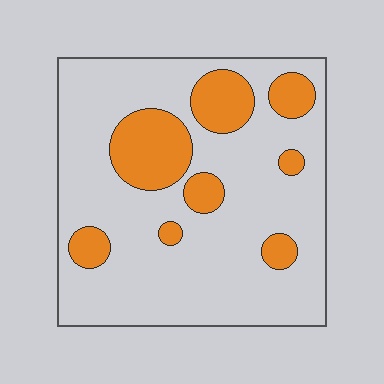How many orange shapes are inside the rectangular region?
8.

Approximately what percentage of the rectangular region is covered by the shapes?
Approximately 20%.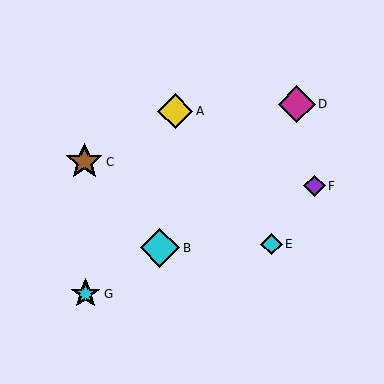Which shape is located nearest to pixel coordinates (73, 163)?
The brown star (labeled C) at (84, 162) is nearest to that location.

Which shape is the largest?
The cyan diamond (labeled B) is the largest.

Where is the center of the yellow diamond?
The center of the yellow diamond is at (175, 111).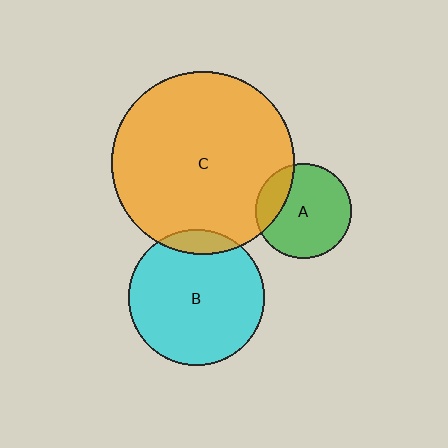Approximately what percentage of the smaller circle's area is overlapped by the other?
Approximately 20%.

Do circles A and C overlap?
Yes.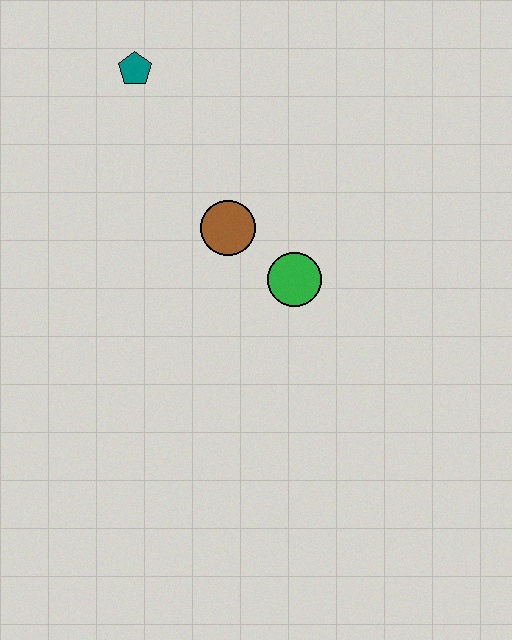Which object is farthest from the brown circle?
The teal pentagon is farthest from the brown circle.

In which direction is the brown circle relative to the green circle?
The brown circle is to the left of the green circle.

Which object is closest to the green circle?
The brown circle is closest to the green circle.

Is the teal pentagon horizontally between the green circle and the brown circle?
No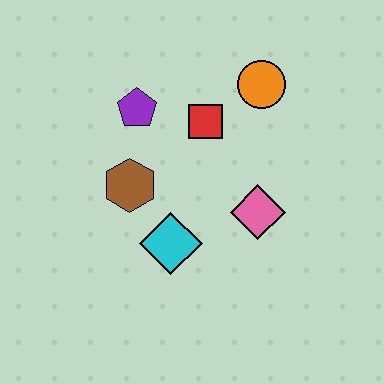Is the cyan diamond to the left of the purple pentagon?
No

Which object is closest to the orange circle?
The red square is closest to the orange circle.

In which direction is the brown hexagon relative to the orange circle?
The brown hexagon is to the left of the orange circle.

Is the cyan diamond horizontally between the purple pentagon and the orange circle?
Yes